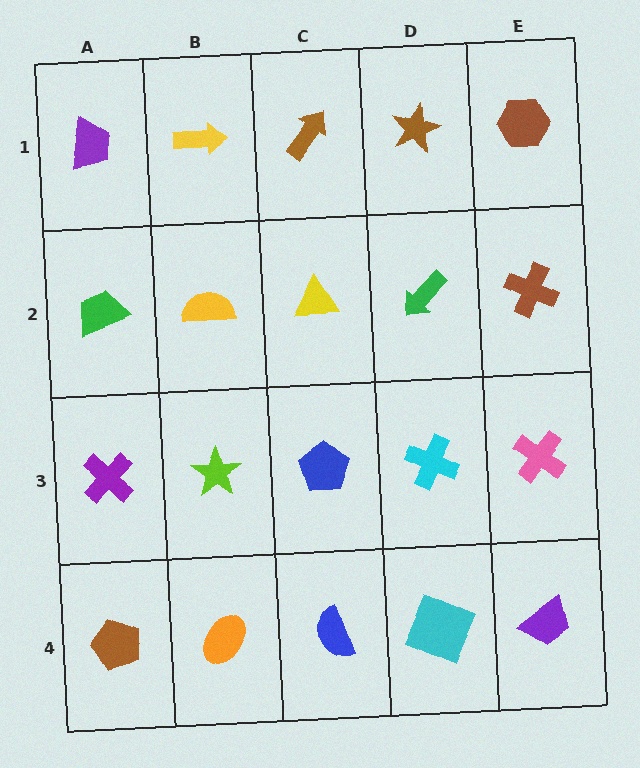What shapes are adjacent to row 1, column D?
A green arrow (row 2, column D), a brown arrow (row 1, column C), a brown hexagon (row 1, column E).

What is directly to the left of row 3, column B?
A purple cross.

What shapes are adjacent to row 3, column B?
A yellow semicircle (row 2, column B), an orange ellipse (row 4, column B), a purple cross (row 3, column A), a blue pentagon (row 3, column C).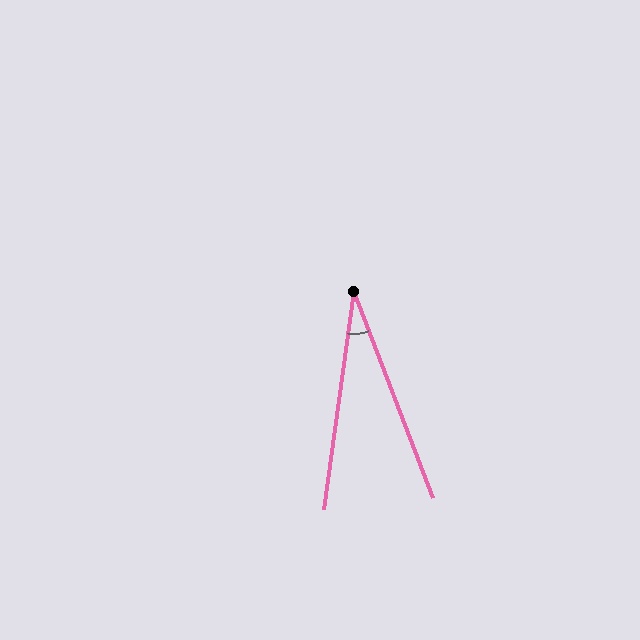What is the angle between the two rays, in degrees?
Approximately 29 degrees.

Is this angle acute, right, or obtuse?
It is acute.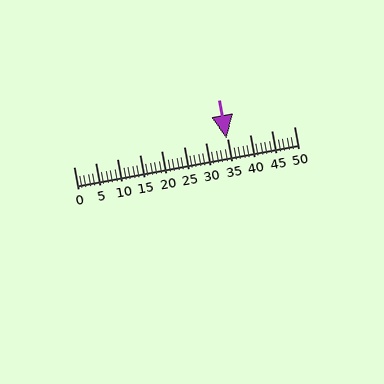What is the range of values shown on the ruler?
The ruler shows values from 0 to 50.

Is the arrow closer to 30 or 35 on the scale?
The arrow is closer to 35.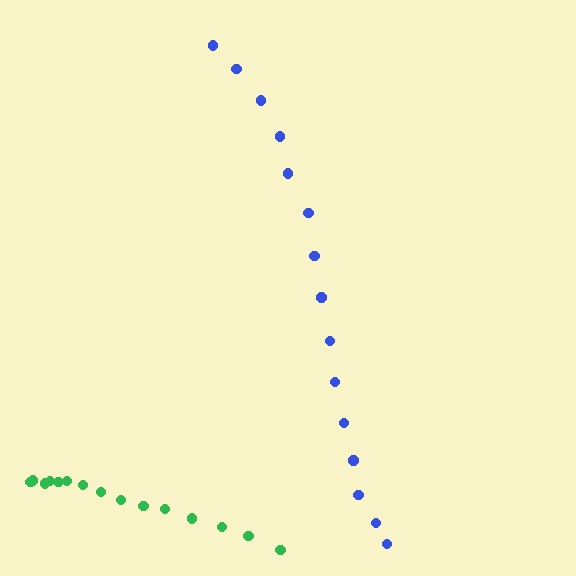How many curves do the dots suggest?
There are 2 distinct paths.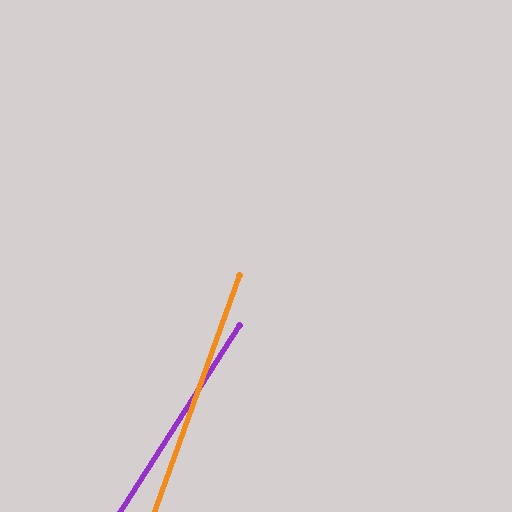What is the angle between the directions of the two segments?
Approximately 13 degrees.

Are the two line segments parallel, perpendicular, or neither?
Neither parallel nor perpendicular — they differ by about 13°.